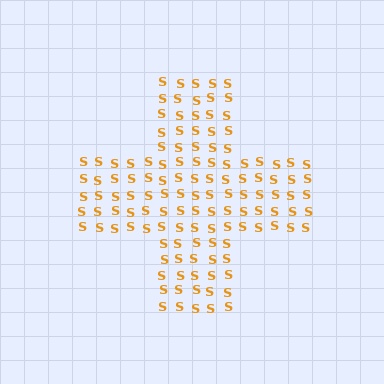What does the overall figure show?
The overall figure shows a cross.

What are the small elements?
The small elements are letter S's.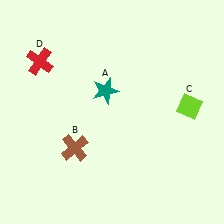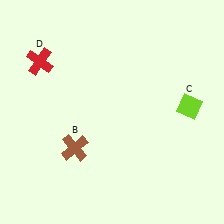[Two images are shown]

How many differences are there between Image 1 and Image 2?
There is 1 difference between the two images.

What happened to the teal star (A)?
The teal star (A) was removed in Image 2. It was in the top-left area of Image 1.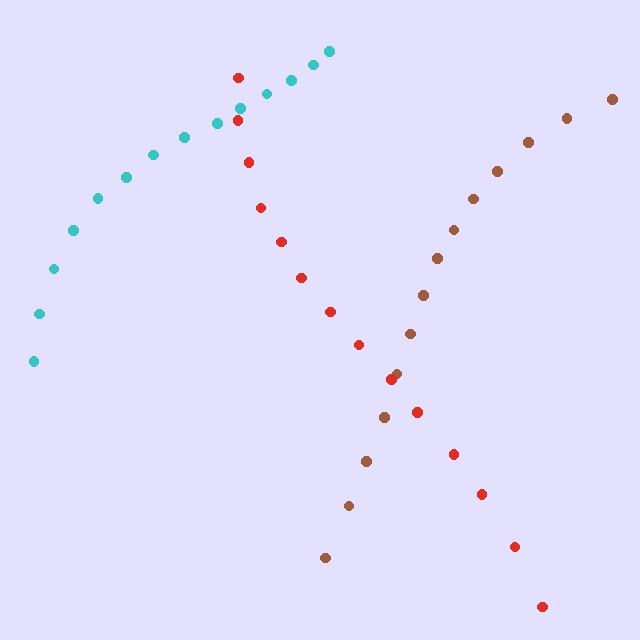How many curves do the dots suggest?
There are 3 distinct paths.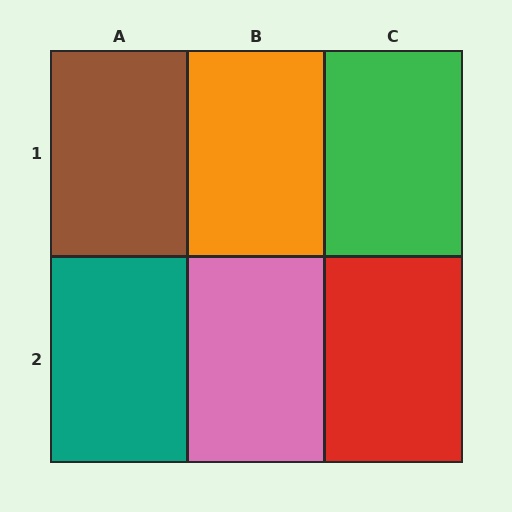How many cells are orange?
1 cell is orange.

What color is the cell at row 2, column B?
Pink.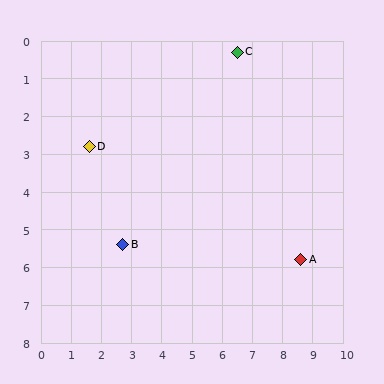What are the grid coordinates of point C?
Point C is at approximately (6.5, 0.3).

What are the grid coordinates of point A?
Point A is at approximately (8.6, 5.8).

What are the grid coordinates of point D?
Point D is at approximately (1.6, 2.8).